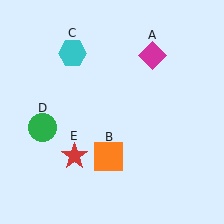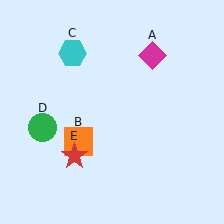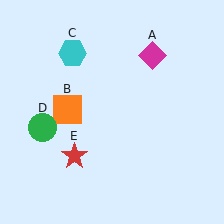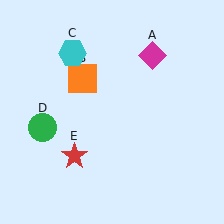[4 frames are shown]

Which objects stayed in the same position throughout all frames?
Magenta diamond (object A) and cyan hexagon (object C) and green circle (object D) and red star (object E) remained stationary.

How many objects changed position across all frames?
1 object changed position: orange square (object B).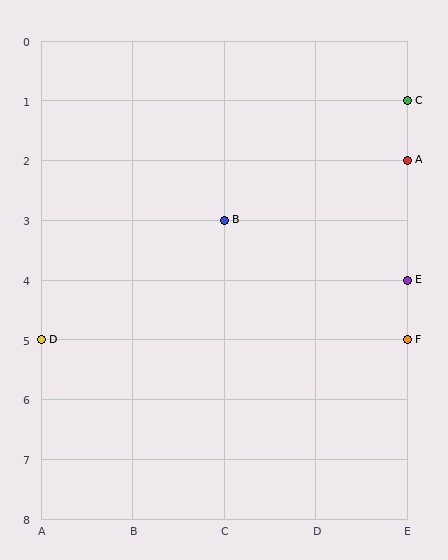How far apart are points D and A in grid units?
Points D and A are 4 columns and 3 rows apart (about 5.0 grid units diagonally).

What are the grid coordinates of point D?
Point D is at grid coordinates (A, 5).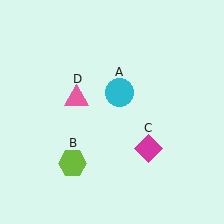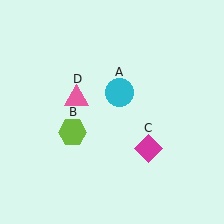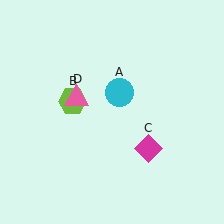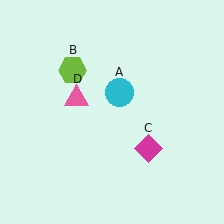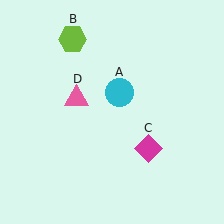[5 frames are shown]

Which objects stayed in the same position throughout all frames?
Cyan circle (object A) and magenta diamond (object C) and pink triangle (object D) remained stationary.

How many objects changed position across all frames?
1 object changed position: lime hexagon (object B).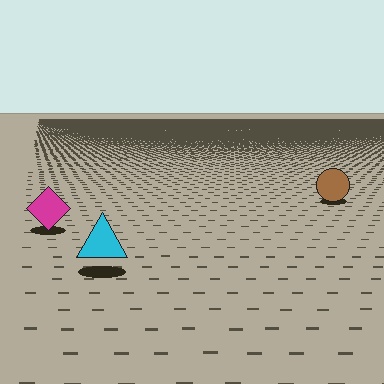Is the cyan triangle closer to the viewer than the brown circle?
Yes. The cyan triangle is closer — you can tell from the texture gradient: the ground texture is coarser near it.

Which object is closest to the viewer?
The cyan triangle is closest. The texture marks near it are larger and more spread out.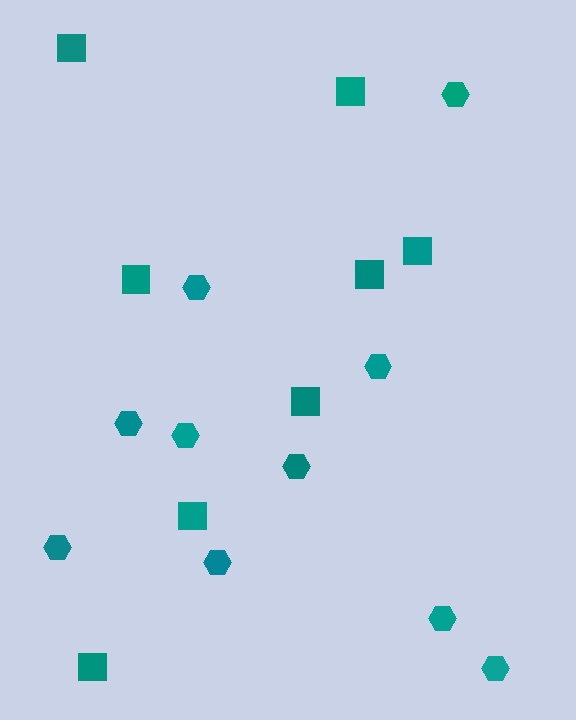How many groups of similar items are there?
There are 2 groups: one group of hexagons (10) and one group of squares (8).